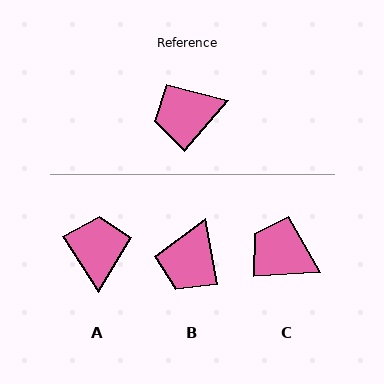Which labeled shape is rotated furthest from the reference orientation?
A, about 106 degrees away.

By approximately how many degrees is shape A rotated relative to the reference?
Approximately 106 degrees clockwise.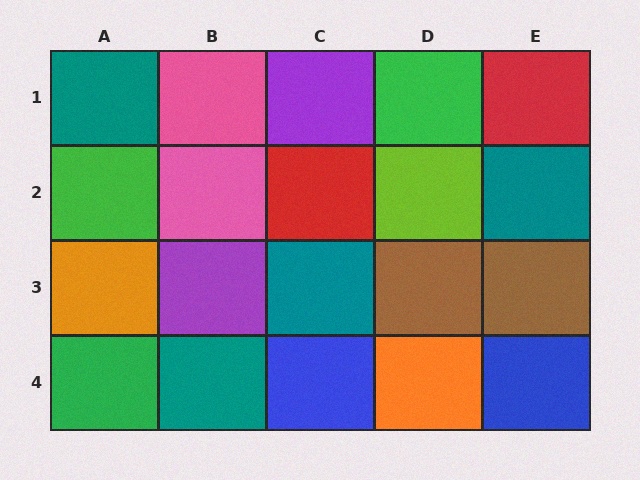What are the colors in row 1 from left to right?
Teal, pink, purple, green, red.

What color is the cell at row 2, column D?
Lime.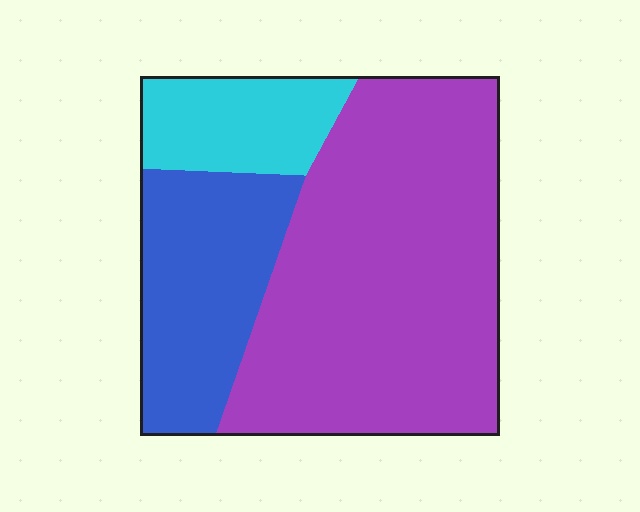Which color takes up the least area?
Cyan, at roughly 15%.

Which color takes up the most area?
Purple, at roughly 60%.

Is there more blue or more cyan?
Blue.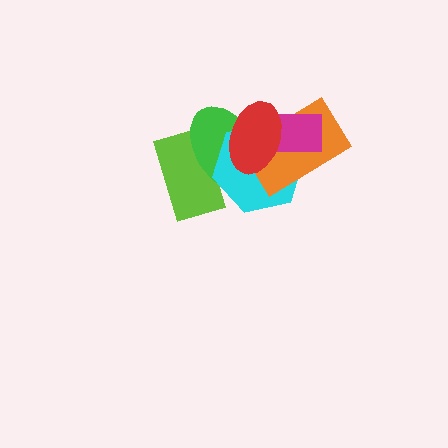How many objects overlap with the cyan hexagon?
5 objects overlap with the cyan hexagon.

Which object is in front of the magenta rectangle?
The red ellipse is in front of the magenta rectangle.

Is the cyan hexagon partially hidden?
Yes, it is partially covered by another shape.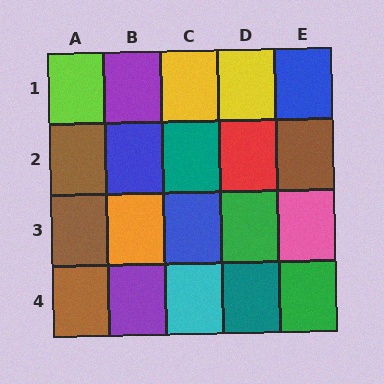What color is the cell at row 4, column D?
Teal.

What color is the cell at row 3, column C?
Blue.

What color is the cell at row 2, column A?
Brown.